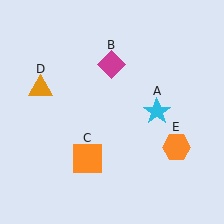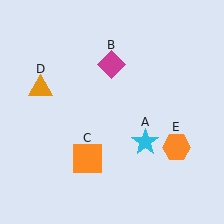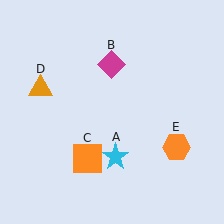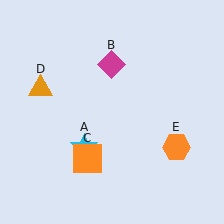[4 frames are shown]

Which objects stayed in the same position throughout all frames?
Magenta diamond (object B) and orange square (object C) and orange triangle (object D) and orange hexagon (object E) remained stationary.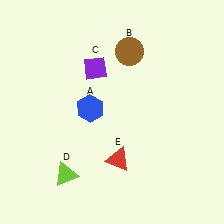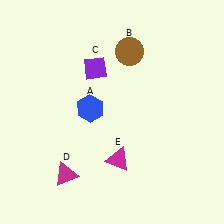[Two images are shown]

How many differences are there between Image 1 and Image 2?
There are 2 differences between the two images.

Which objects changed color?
D changed from lime to magenta. E changed from red to magenta.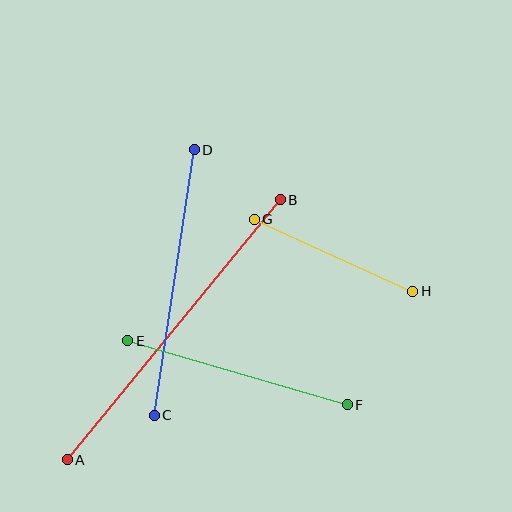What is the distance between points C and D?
The distance is approximately 268 pixels.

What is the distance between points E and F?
The distance is approximately 229 pixels.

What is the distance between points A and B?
The distance is approximately 336 pixels.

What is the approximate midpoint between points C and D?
The midpoint is at approximately (174, 282) pixels.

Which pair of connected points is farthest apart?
Points A and B are farthest apart.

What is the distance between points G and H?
The distance is approximately 174 pixels.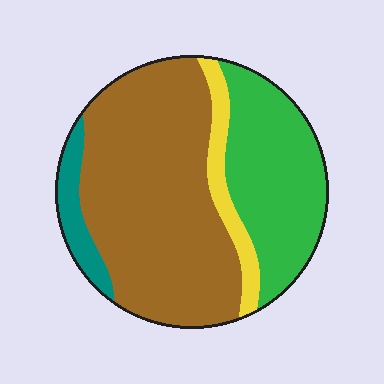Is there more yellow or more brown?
Brown.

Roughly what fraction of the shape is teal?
Teal covers roughly 5% of the shape.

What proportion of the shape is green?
Green covers 29% of the shape.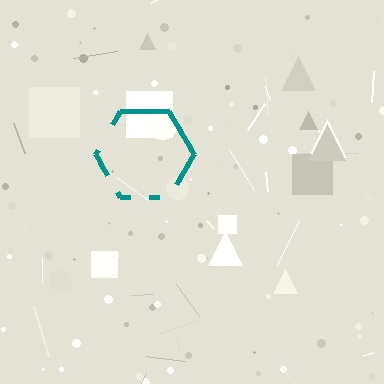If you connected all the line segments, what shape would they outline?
They would outline a hexagon.